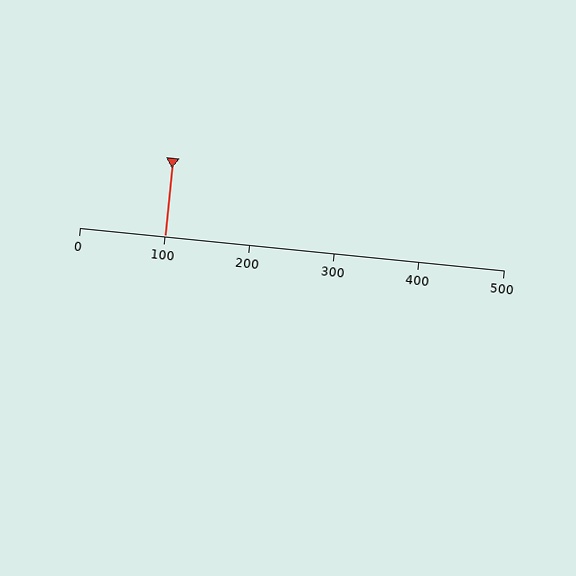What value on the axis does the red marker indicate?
The marker indicates approximately 100.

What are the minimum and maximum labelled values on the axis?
The axis runs from 0 to 500.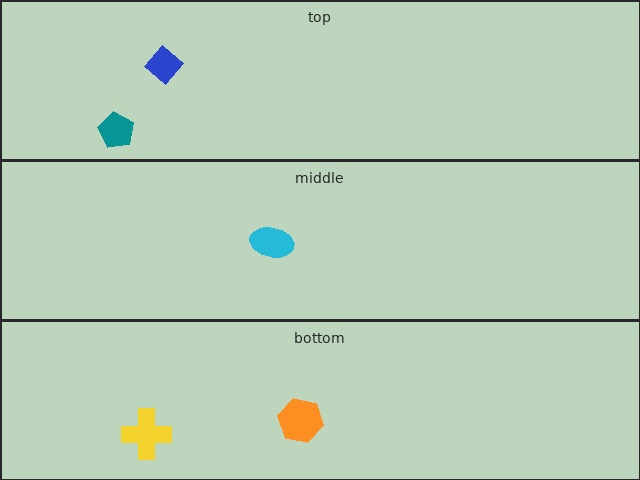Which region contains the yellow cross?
The bottom region.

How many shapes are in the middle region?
1.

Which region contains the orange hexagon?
The bottom region.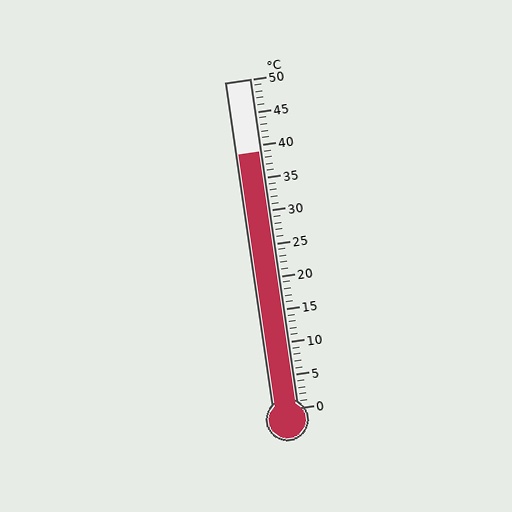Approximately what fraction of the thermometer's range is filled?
The thermometer is filled to approximately 80% of its range.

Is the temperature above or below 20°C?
The temperature is above 20°C.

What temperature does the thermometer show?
The thermometer shows approximately 39°C.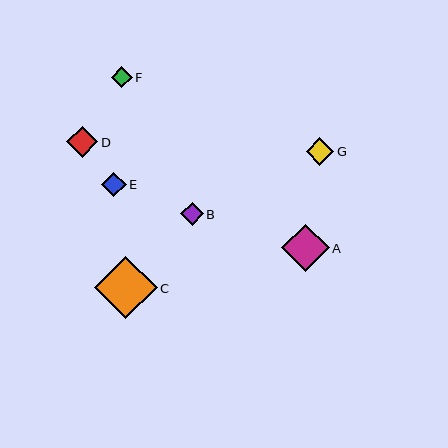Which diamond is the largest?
Diamond C is the largest with a size of approximately 63 pixels.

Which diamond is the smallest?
Diamond F is the smallest with a size of approximately 21 pixels.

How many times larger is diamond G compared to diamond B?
Diamond G is approximately 1.2 times the size of diamond B.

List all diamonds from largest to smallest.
From largest to smallest: C, A, D, G, E, B, F.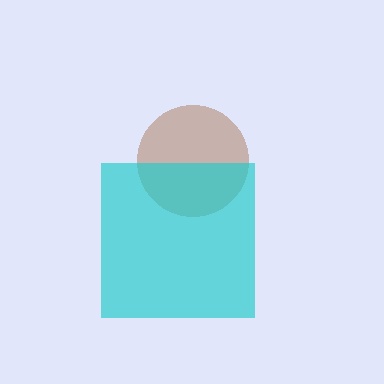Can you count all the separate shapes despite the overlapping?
Yes, there are 2 separate shapes.